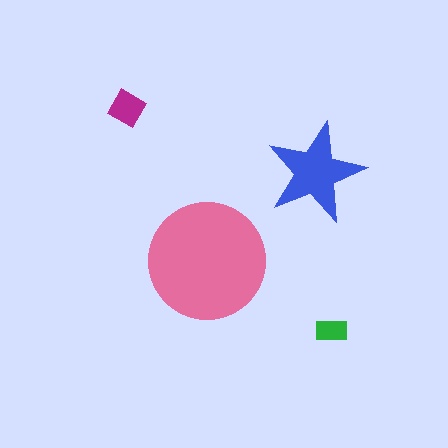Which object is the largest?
The pink circle.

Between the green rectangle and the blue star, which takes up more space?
The blue star.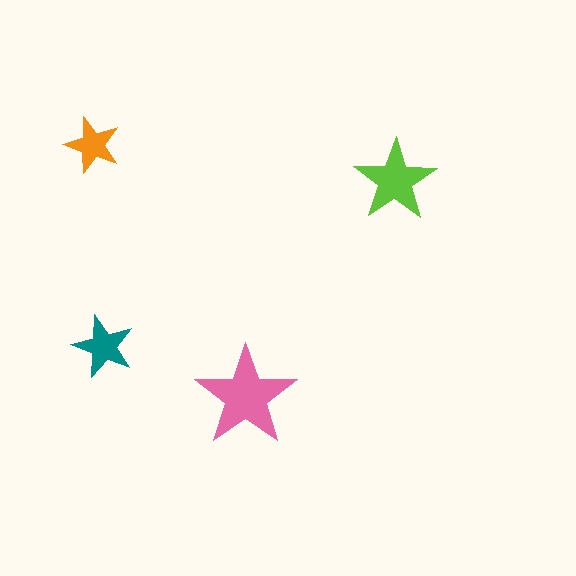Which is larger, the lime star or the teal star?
The lime one.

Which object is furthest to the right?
The lime star is rightmost.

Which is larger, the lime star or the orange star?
The lime one.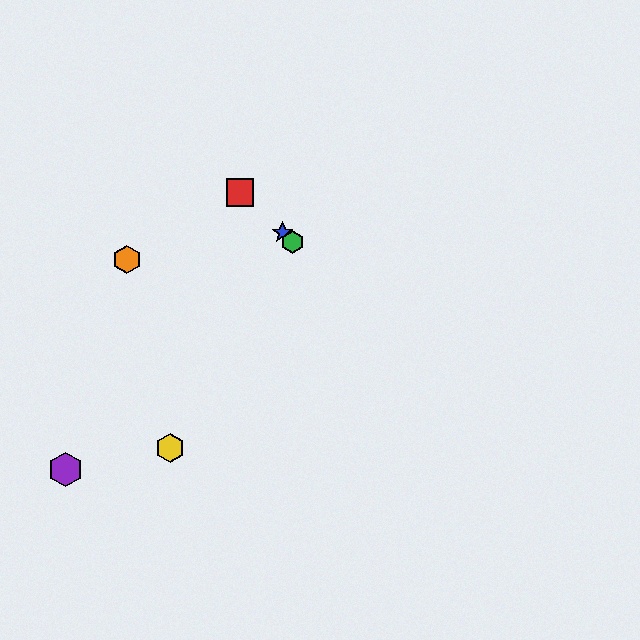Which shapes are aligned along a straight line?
The red square, the blue star, the green hexagon are aligned along a straight line.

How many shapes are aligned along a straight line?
3 shapes (the red square, the blue star, the green hexagon) are aligned along a straight line.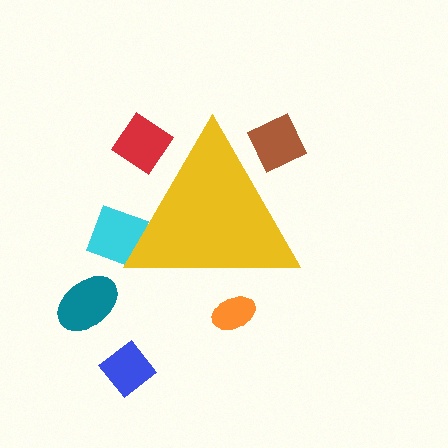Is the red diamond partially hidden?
Yes, the red diamond is partially hidden behind the yellow triangle.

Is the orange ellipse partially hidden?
Yes, the orange ellipse is partially hidden behind the yellow triangle.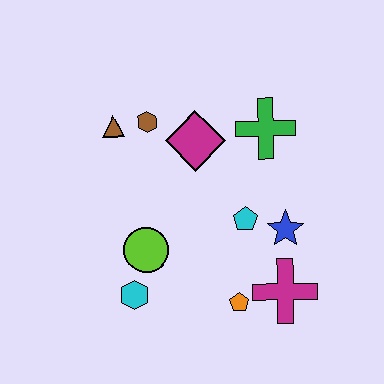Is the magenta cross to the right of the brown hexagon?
Yes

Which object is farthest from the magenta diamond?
The magenta cross is farthest from the magenta diamond.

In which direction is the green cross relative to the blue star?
The green cross is above the blue star.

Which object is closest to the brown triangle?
The brown hexagon is closest to the brown triangle.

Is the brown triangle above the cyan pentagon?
Yes